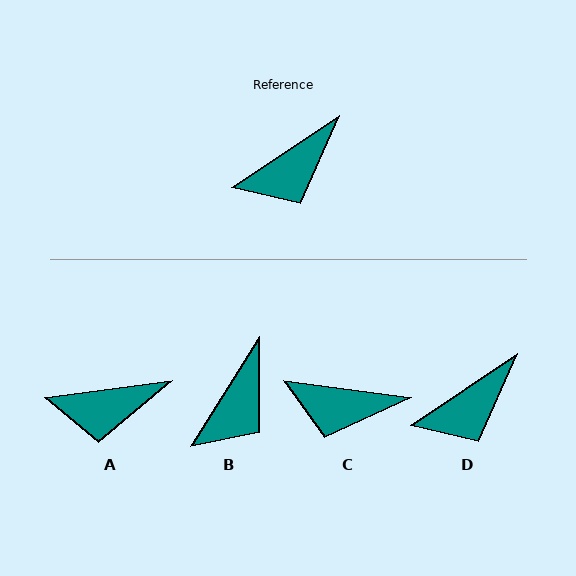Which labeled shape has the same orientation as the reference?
D.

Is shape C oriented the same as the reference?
No, it is off by about 42 degrees.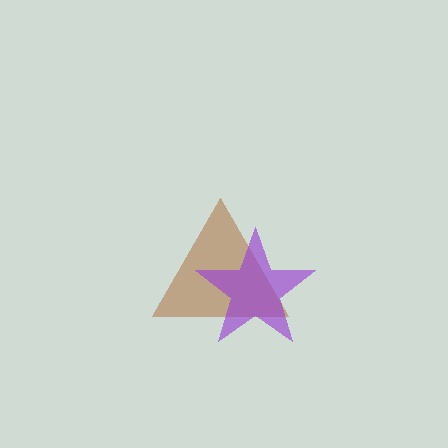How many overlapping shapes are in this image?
There are 2 overlapping shapes in the image.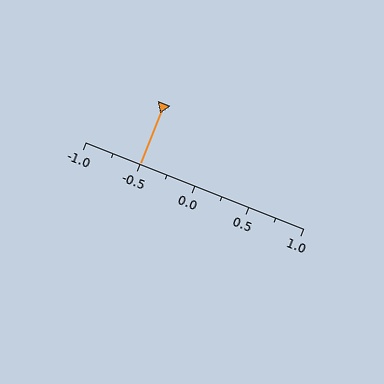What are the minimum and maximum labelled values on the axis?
The axis runs from -1.0 to 1.0.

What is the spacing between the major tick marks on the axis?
The major ticks are spaced 0.5 apart.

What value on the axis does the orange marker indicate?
The marker indicates approximately -0.5.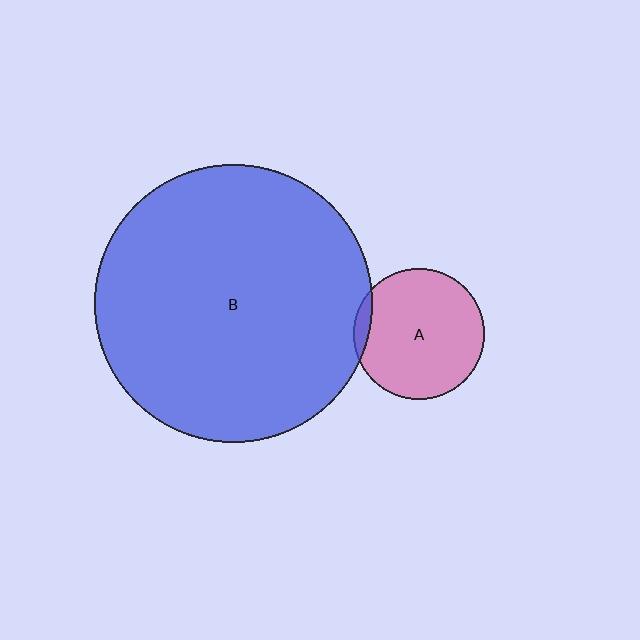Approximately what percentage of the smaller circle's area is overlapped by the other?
Approximately 5%.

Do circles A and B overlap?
Yes.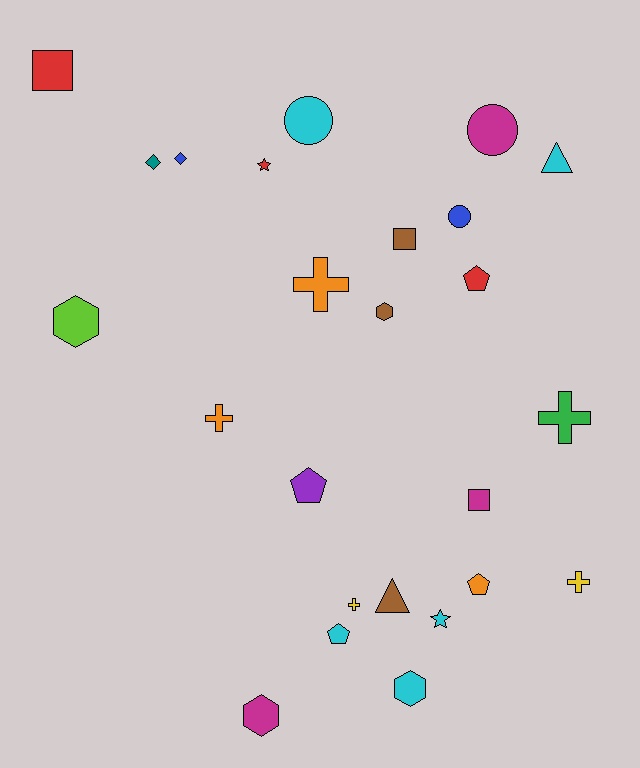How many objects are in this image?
There are 25 objects.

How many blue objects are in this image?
There are 2 blue objects.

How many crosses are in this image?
There are 5 crosses.